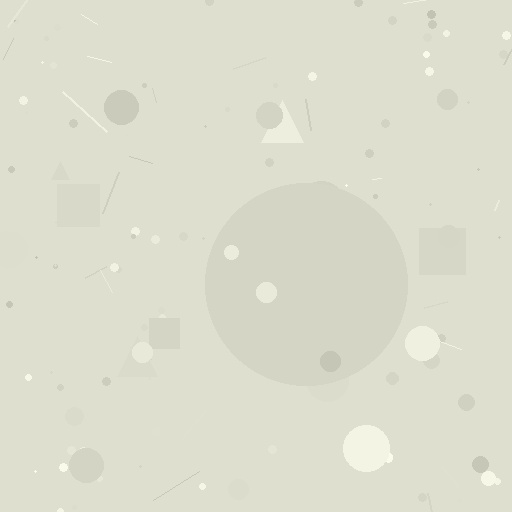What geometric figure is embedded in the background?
A circle is embedded in the background.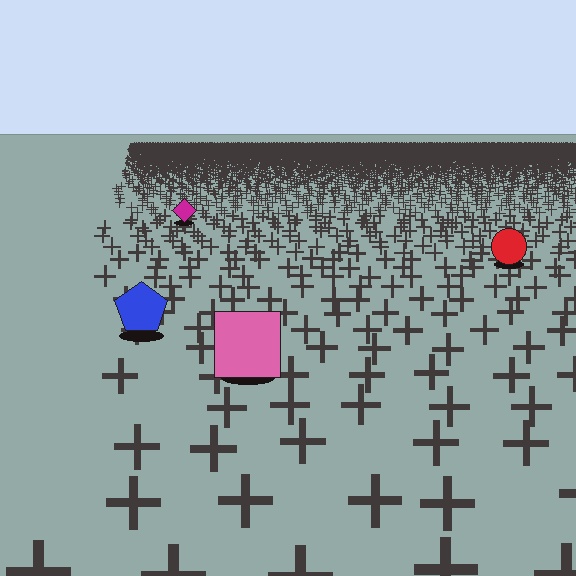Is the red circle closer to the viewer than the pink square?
No. The pink square is closer — you can tell from the texture gradient: the ground texture is coarser near it.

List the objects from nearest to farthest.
From nearest to farthest: the pink square, the blue pentagon, the red circle, the magenta diamond.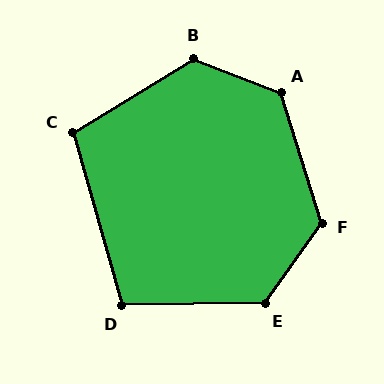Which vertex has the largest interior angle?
A, at approximately 128 degrees.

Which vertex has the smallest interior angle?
D, at approximately 105 degrees.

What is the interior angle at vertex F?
Approximately 128 degrees (obtuse).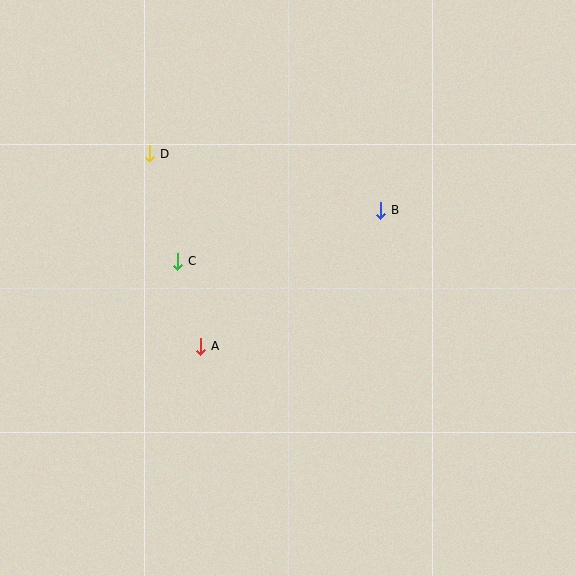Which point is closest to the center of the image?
Point A at (201, 346) is closest to the center.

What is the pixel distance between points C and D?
The distance between C and D is 111 pixels.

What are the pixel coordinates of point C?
Point C is at (178, 261).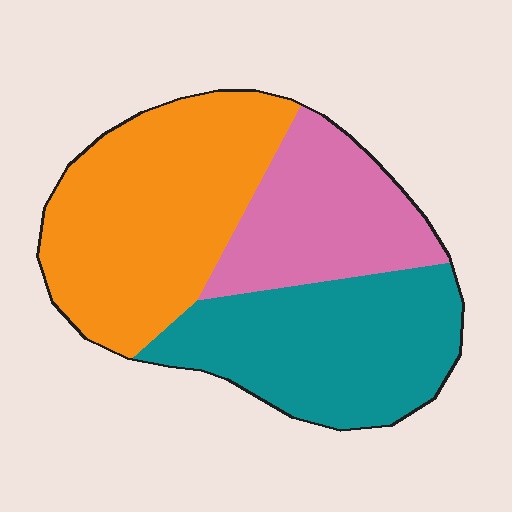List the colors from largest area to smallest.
From largest to smallest: orange, teal, pink.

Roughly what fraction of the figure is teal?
Teal takes up between a third and a half of the figure.